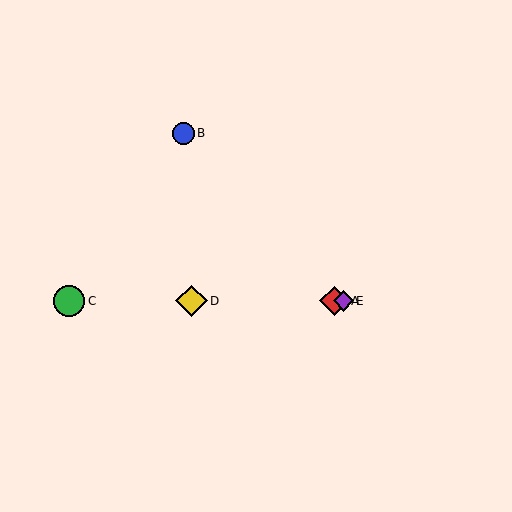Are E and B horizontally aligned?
No, E is at y≈301 and B is at y≈133.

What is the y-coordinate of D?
Object D is at y≈301.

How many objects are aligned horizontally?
4 objects (A, C, D, E) are aligned horizontally.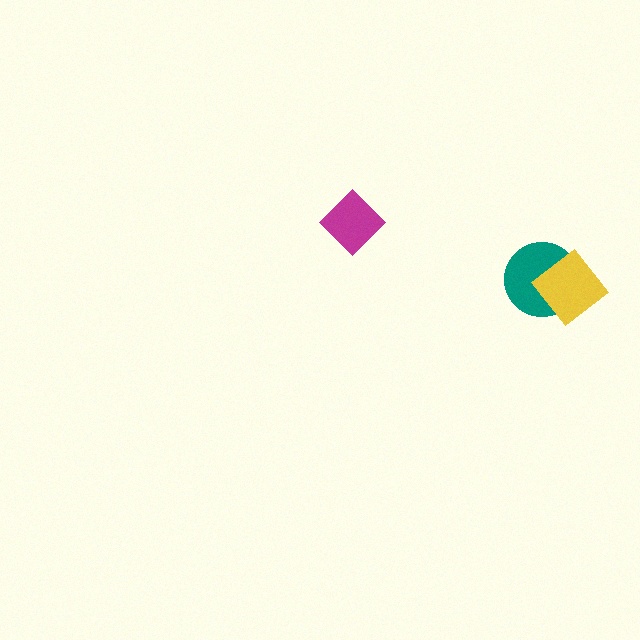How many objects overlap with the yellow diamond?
1 object overlaps with the yellow diamond.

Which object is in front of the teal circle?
The yellow diamond is in front of the teal circle.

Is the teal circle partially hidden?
Yes, it is partially covered by another shape.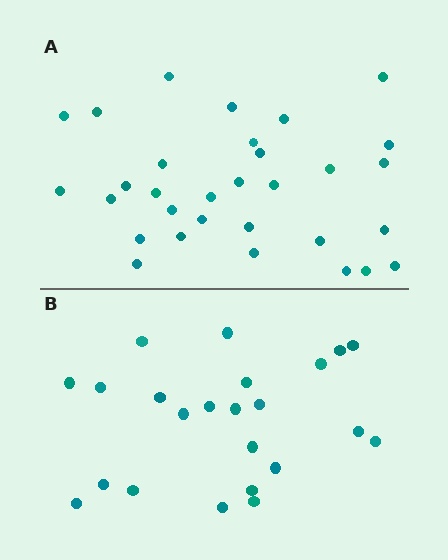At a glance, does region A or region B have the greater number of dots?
Region A (the top region) has more dots.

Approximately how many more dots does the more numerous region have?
Region A has roughly 8 or so more dots than region B.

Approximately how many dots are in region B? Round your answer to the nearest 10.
About 20 dots. (The exact count is 23, which rounds to 20.)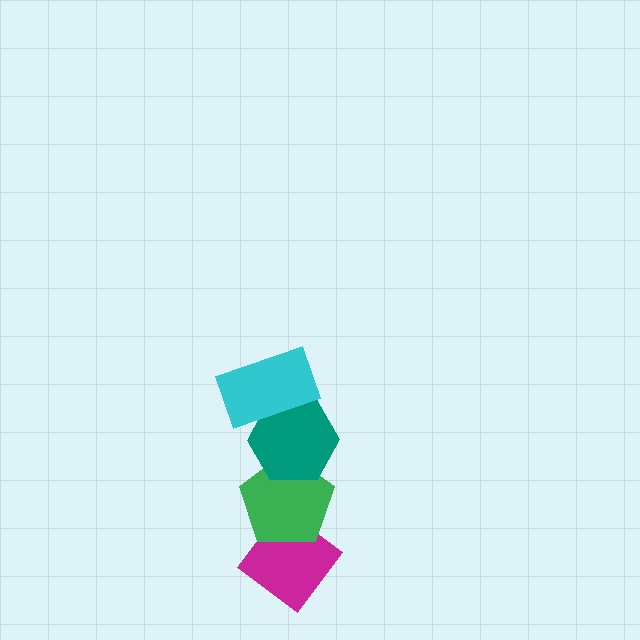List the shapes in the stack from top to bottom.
From top to bottom: the cyan rectangle, the teal hexagon, the green pentagon, the magenta diamond.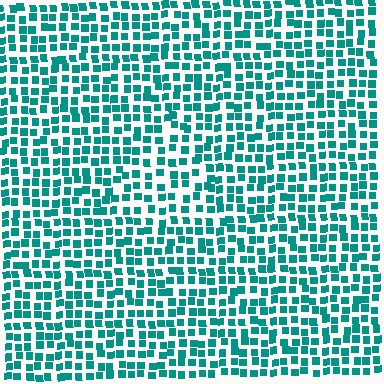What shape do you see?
I see a triangle.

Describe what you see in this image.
The image contains small teal elements arranged at two different densities. A triangle-shaped region is visible where the elements are less densely packed than the surrounding area.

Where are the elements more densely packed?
The elements are more densely packed outside the triangle boundary.